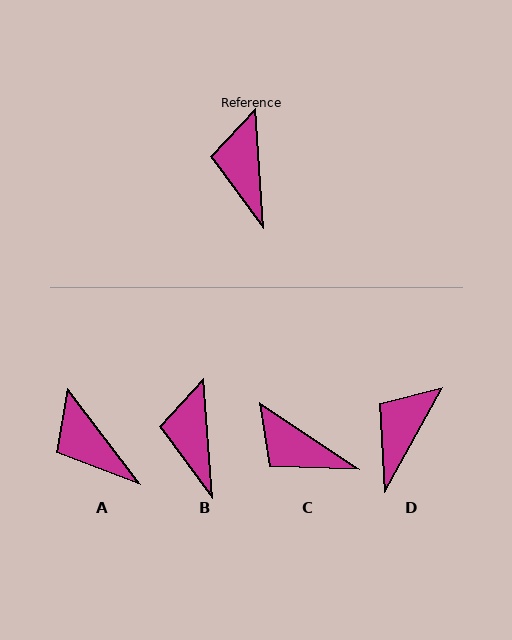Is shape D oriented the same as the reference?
No, it is off by about 33 degrees.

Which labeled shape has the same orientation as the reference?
B.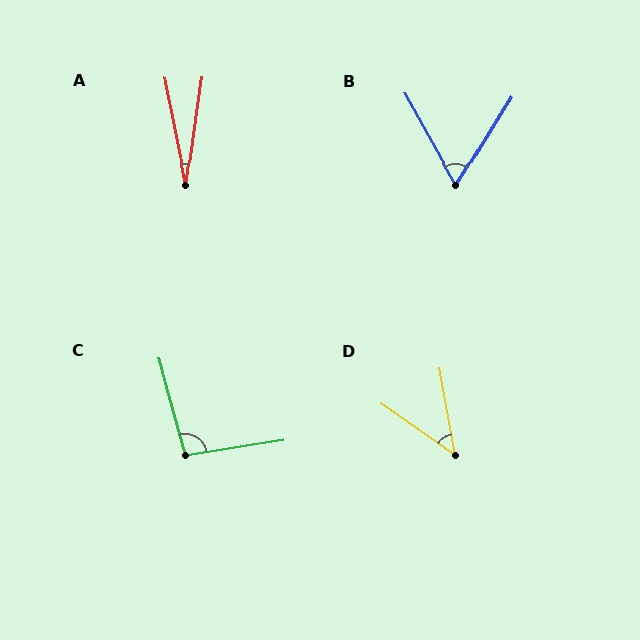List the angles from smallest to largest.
A (20°), D (45°), B (61°), C (96°).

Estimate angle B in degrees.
Approximately 61 degrees.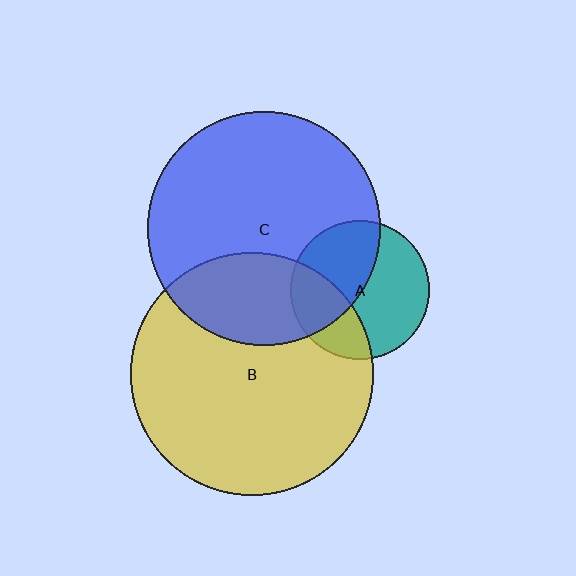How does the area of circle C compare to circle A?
Approximately 2.8 times.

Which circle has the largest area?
Circle B (yellow).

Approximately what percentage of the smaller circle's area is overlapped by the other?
Approximately 45%.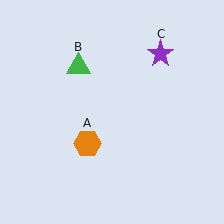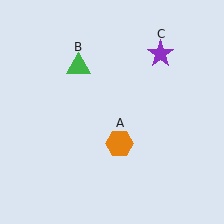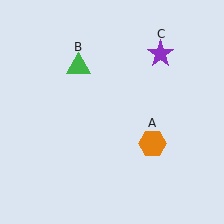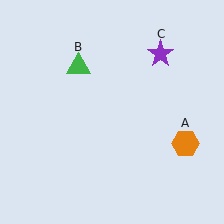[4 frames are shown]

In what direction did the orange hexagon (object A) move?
The orange hexagon (object A) moved right.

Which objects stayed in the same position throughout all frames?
Green triangle (object B) and purple star (object C) remained stationary.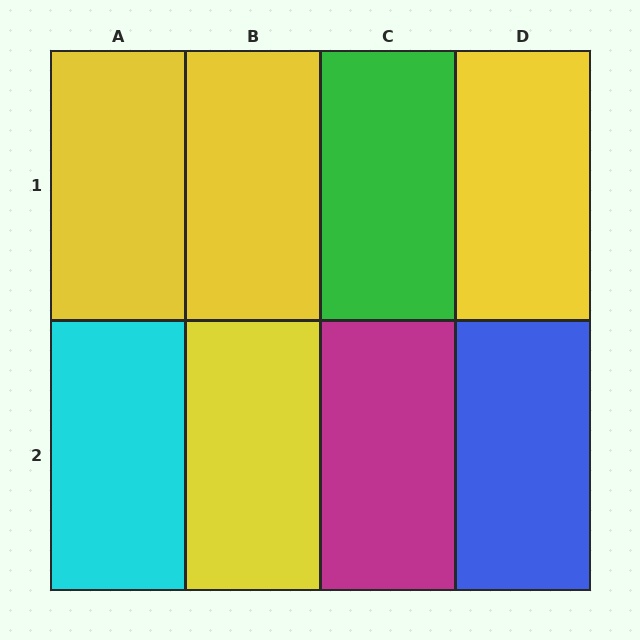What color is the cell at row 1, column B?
Yellow.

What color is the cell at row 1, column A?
Yellow.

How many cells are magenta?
1 cell is magenta.